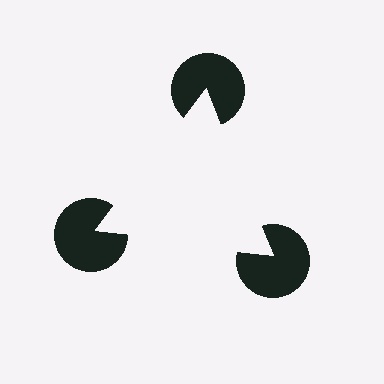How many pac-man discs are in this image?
There are 3 — one at each vertex of the illusory triangle.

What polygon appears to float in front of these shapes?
An illusory triangle — its edges are inferred from the aligned wedge cuts in the pac-man discs, not physically drawn.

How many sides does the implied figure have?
3 sides.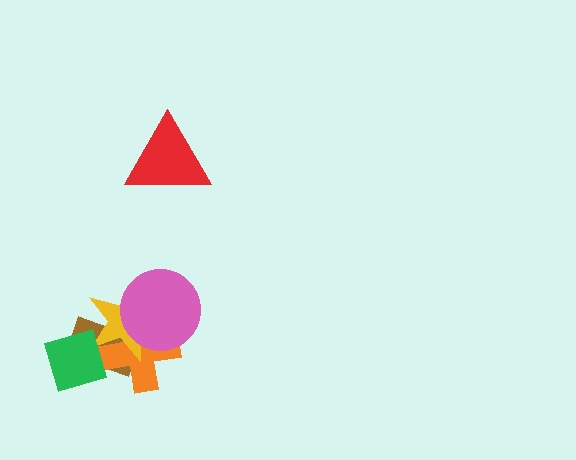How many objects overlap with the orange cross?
4 objects overlap with the orange cross.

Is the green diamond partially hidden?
No, no other shape covers it.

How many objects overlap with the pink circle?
2 objects overlap with the pink circle.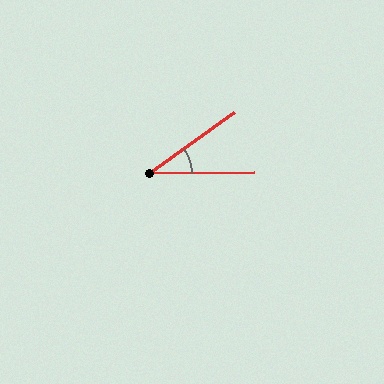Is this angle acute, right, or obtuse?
It is acute.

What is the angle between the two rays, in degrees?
Approximately 35 degrees.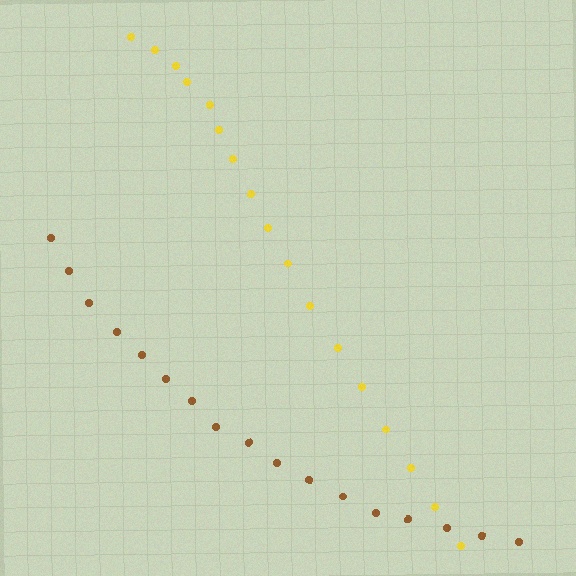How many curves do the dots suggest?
There are 2 distinct paths.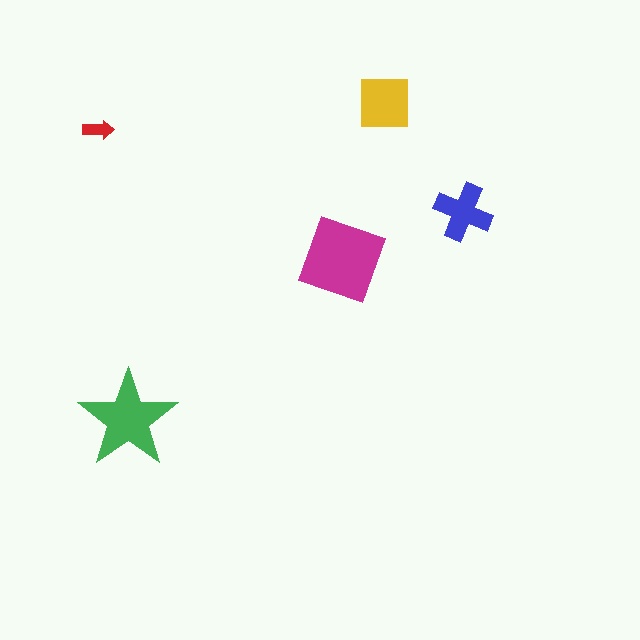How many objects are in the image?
There are 5 objects in the image.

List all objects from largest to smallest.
The magenta diamond, the green star, the yellow square, the blue cross, the red arrow.